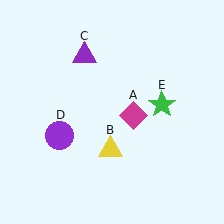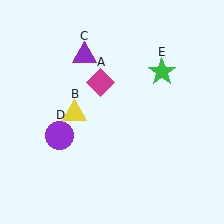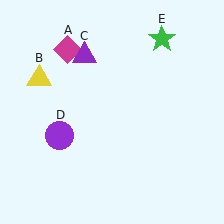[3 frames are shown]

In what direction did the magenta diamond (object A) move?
The magenta diamond (object A) moved up and to the left.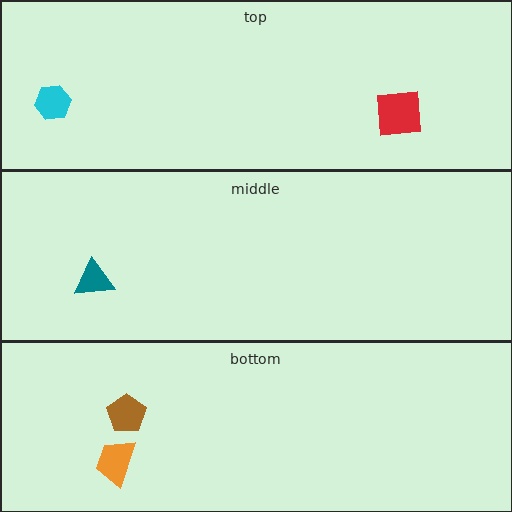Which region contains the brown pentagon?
The bottom region.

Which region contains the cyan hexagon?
The top region.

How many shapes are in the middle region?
1.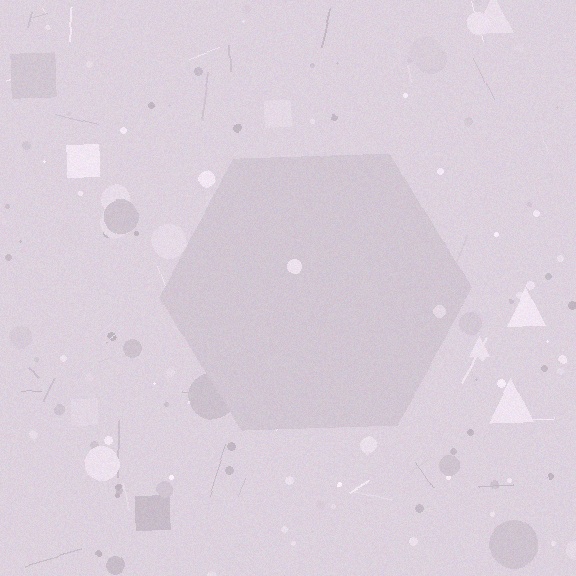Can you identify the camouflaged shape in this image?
The camouflaged shape is a hexagon.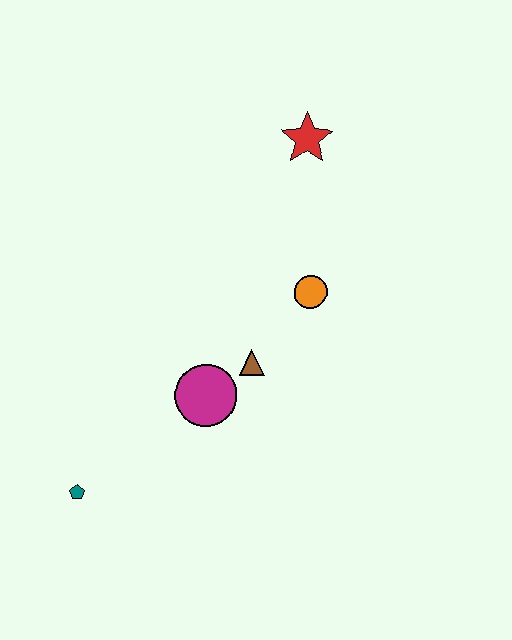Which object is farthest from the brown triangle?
The red star is farthest from the brown triangle.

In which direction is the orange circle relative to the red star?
The orange circle is below the red star.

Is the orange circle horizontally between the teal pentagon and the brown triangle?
No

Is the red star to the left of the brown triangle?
No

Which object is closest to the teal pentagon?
The magenta circle is closest to the teal pentagon.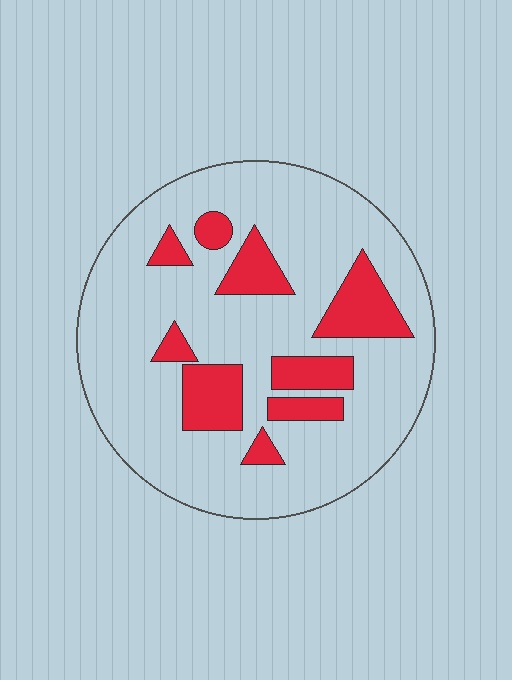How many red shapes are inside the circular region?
9.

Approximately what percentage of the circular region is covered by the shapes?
Approximately 20%.